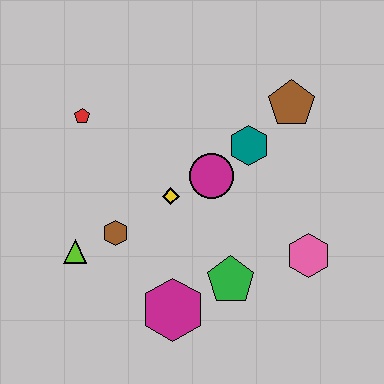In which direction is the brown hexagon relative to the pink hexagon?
The brown hexagon is to the left of the pink hexagon.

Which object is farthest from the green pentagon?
The red pentagon is farthest from the green pentagon.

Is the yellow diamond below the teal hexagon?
Yes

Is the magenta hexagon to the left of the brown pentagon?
Yes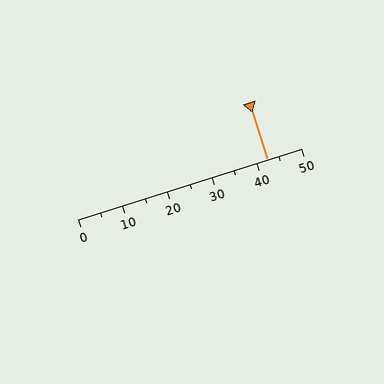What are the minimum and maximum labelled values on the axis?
The axis runs from 0 to 50.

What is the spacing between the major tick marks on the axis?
The major ticks are spaced 10 apart.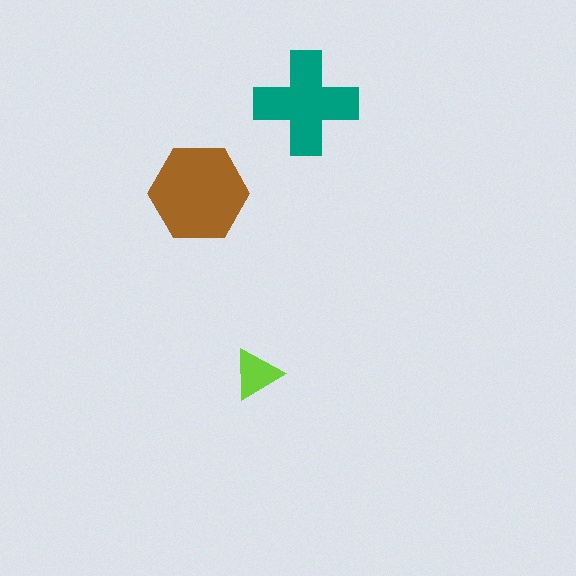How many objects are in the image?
There are 3 objects in the image.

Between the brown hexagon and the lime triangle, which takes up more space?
The brown hexagon.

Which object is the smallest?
The lime triangle.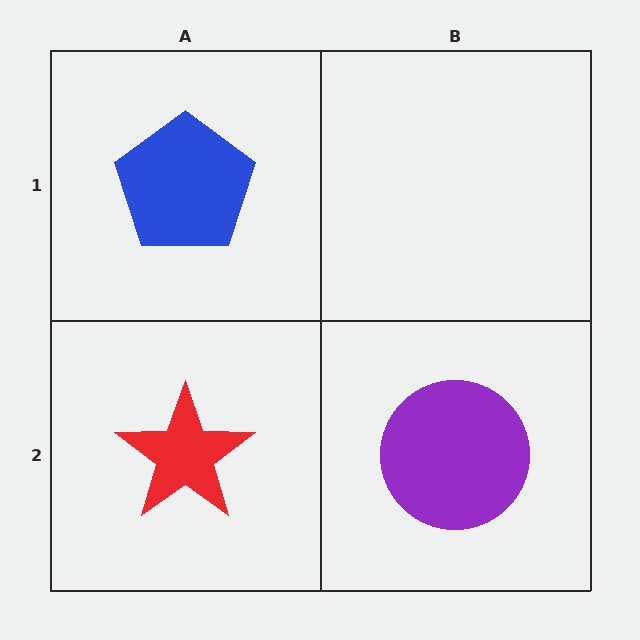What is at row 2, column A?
A red star.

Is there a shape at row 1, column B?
No, that cell is empty.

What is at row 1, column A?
A blue pentagon.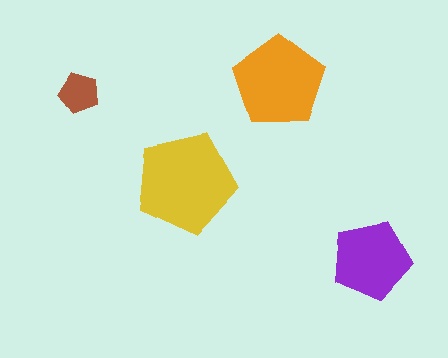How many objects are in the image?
There are 4 objects in the image.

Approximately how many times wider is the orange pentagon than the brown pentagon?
About 2.5 times wider.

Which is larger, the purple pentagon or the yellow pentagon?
The yellow one.